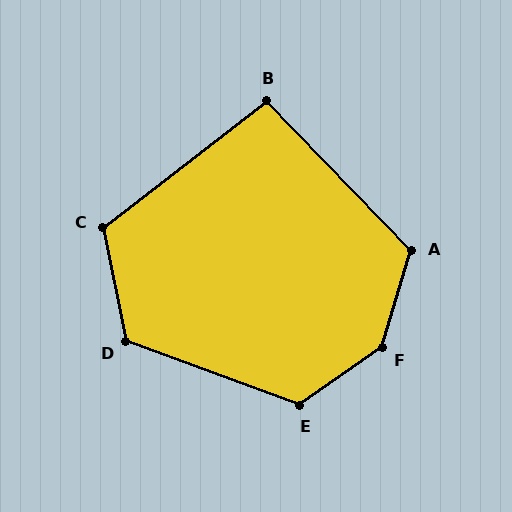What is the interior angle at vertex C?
Approximately 116 degrees (obtuse).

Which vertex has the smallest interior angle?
B, at approximately 96 degrees.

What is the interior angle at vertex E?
Approximately 125 degrees (obtuse).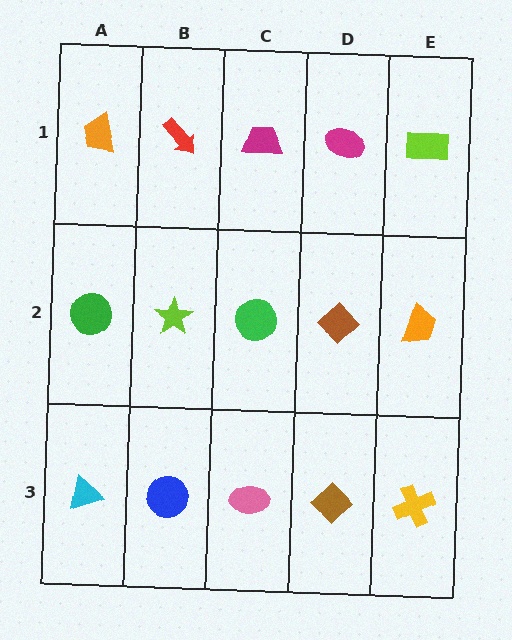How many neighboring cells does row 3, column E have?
2.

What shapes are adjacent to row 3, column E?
An orange trapezoid (row 2, column E), a brown diamond (row 3, column D).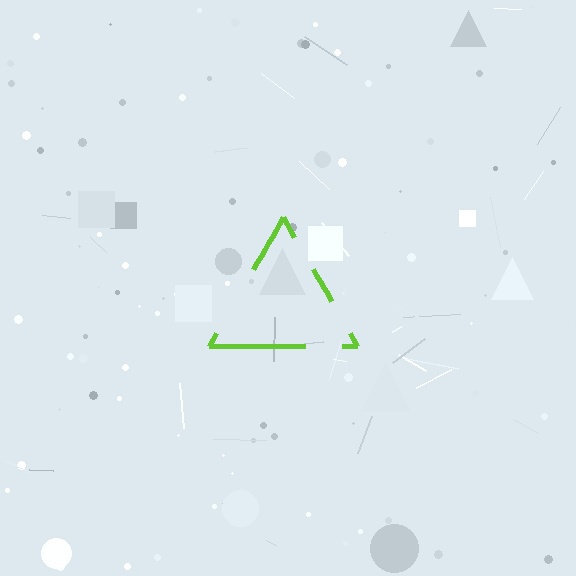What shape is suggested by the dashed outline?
The dashed outline suggests a triangle.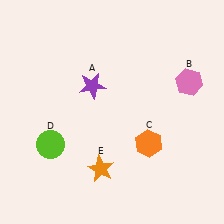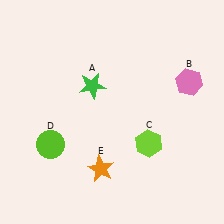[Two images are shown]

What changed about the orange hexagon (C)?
In Image 1, C is orange. In Image 2, it changed to lime.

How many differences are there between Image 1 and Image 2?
There are 2 differences between the two images.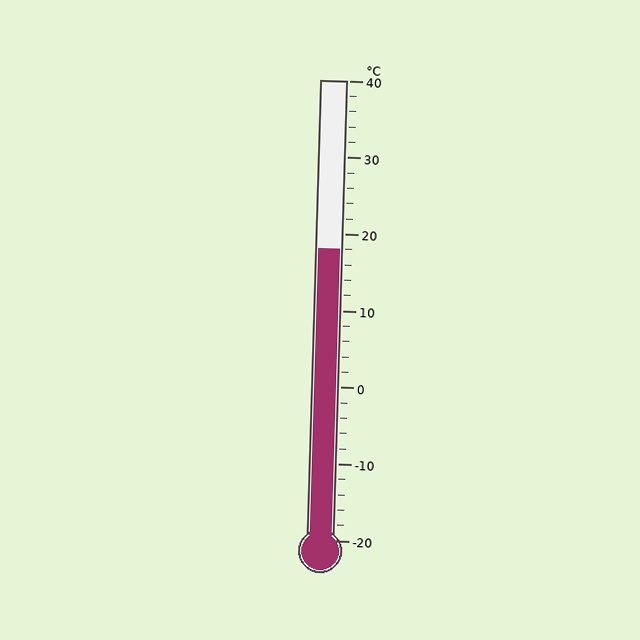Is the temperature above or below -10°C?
The temperature is above -10°C.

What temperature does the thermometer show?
The thermometer shows approximately 18°C.